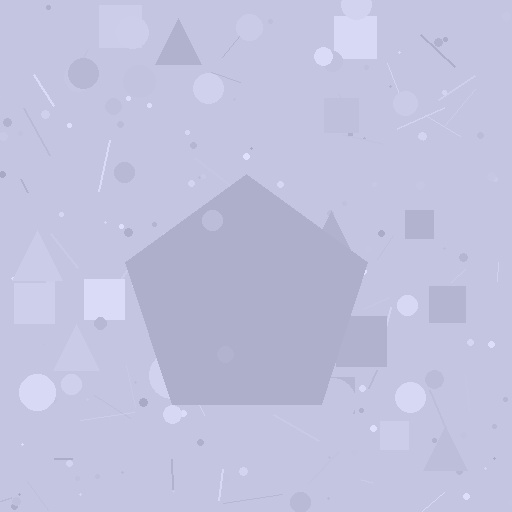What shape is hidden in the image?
A pentagon is hidden in the image.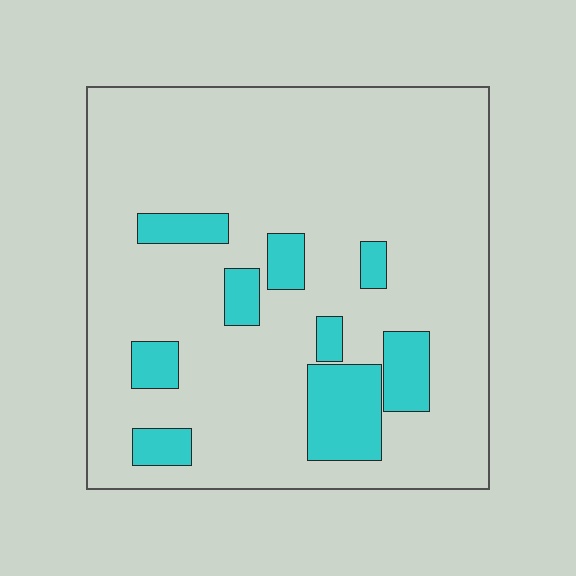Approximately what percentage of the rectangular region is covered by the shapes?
Approximately 15%.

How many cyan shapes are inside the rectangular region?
9.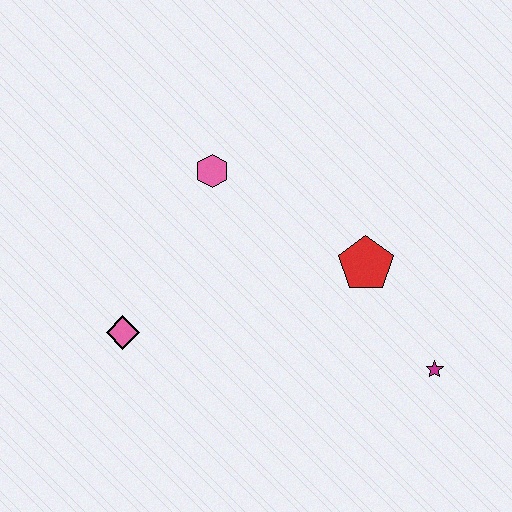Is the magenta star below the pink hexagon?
Yes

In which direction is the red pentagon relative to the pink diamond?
The red pentagon is to the right of the pink diamond.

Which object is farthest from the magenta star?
The pink diamond is farthest from the magenta star.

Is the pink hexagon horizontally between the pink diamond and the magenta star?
Yes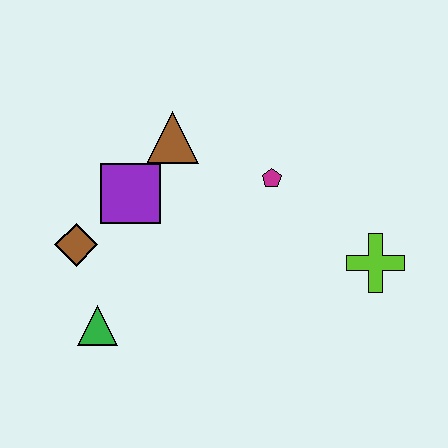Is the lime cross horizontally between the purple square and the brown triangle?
No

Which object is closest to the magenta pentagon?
The brown triangle is closest to the magenta pentagon.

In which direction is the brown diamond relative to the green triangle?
The brown diamond is above the green triangle.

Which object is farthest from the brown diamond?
The lime cross is farthest from the brown diamond.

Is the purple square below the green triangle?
No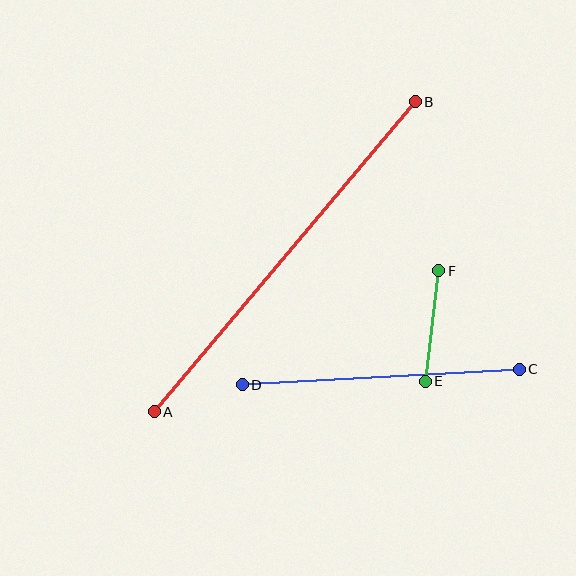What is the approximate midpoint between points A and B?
The midpoint is at approximately (285, 257) pixels.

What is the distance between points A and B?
The distance is approximately 405 pixels.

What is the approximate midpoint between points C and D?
The midpoint is at approximately (381, 377) pixels.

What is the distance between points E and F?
The distance is approximately 111 pixels.